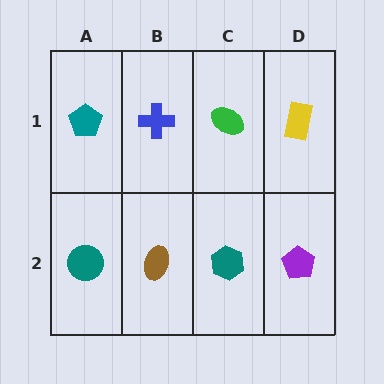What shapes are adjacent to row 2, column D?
A yellow rectangle (row 1, column D), a teal hexagon (row 2, column C).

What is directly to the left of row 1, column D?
A green ellipse.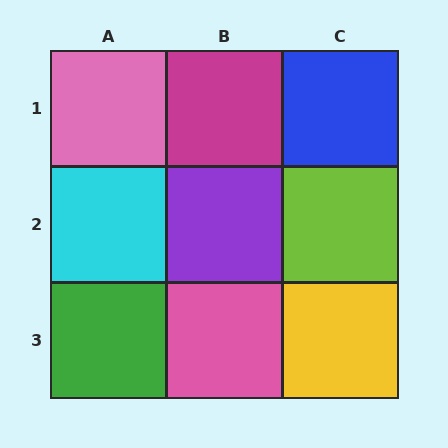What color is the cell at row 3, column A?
Green.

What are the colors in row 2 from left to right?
Cyan, purple, lime.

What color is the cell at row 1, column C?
Blue.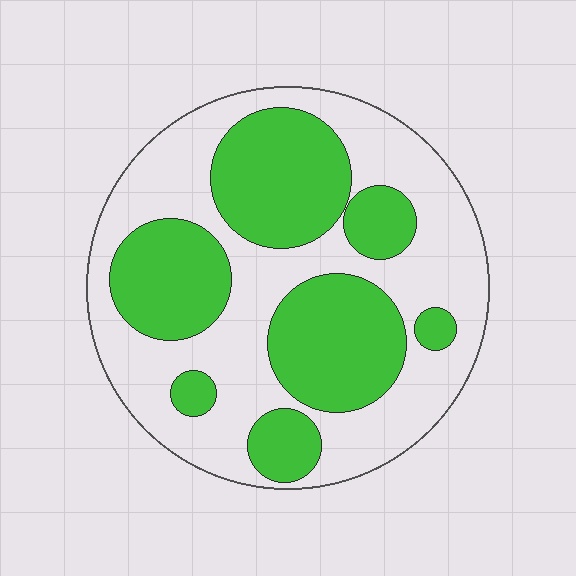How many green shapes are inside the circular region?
7.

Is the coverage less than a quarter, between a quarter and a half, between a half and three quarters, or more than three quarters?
Between a quarter and a half.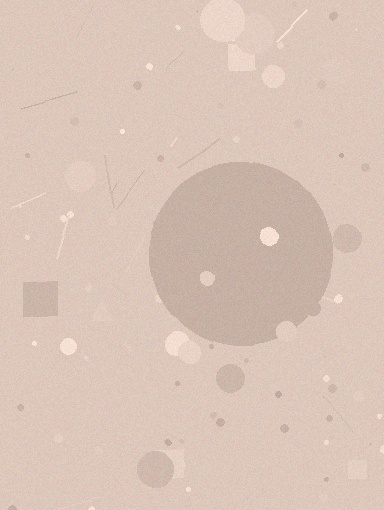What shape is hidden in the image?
A circle is hidden in the image.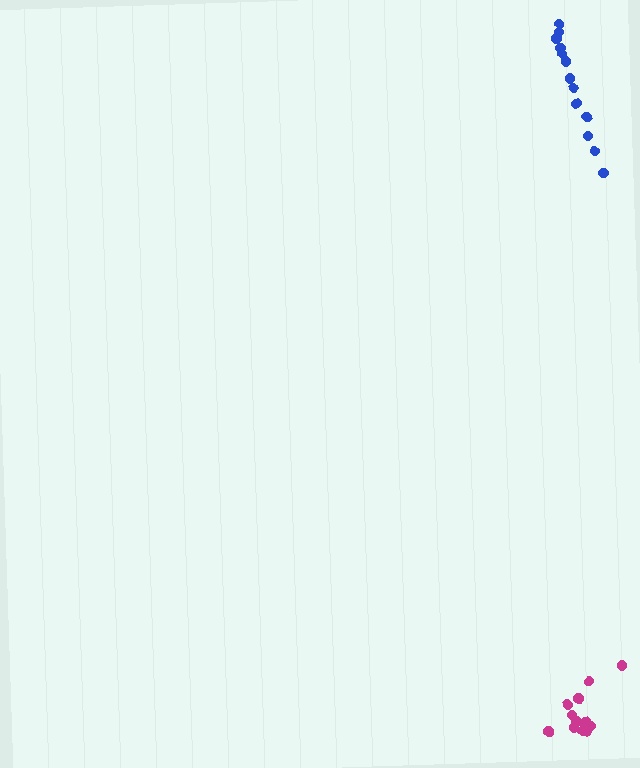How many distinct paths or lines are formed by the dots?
There are 2 distinct paths.